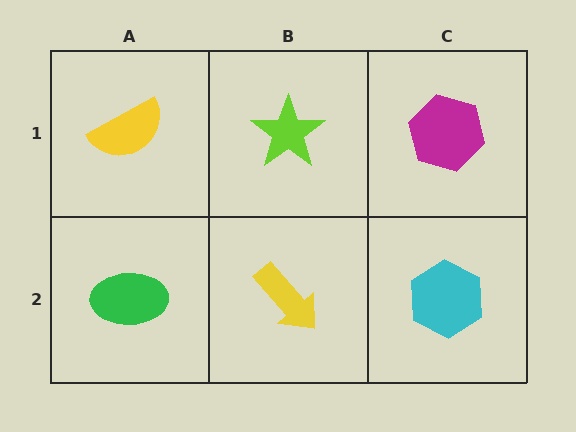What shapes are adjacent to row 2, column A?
A yellow semicircle (row 1, column A), a yellow arrow (row 2, column B).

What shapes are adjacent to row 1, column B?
A yellow arrow (row 2, column B), a yellow semicircle (row 1, column A), a magenta hexagon (row 1, column C).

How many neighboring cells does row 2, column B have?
3.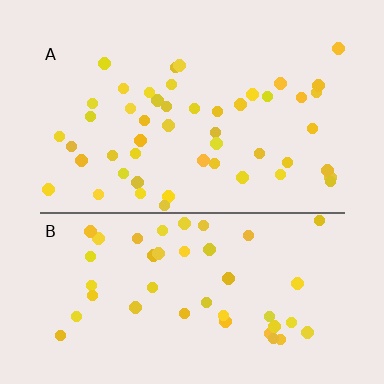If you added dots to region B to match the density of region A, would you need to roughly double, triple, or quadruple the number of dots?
Approximately double.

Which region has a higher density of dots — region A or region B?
A (the top).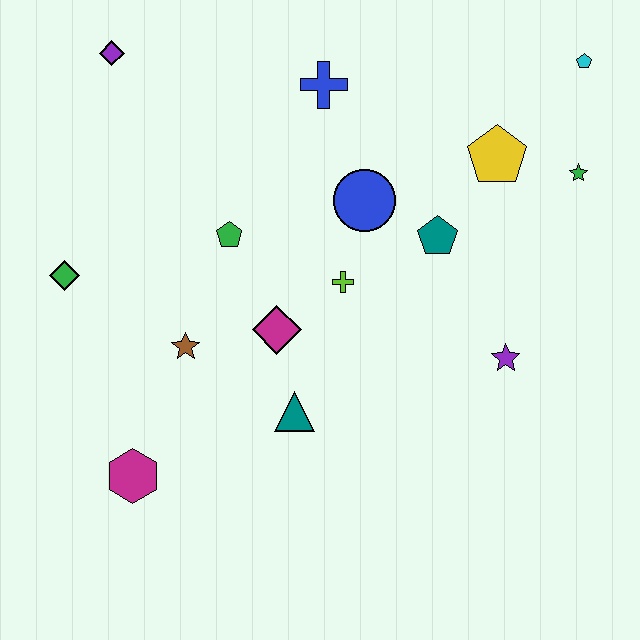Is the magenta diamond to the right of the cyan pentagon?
No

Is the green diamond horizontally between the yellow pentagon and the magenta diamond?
No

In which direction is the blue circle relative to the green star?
The blue circle is to the left of the green star.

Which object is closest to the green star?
The yellow pentagon is closest to the green star.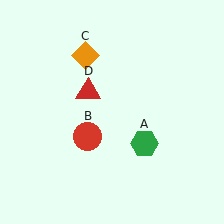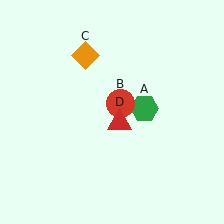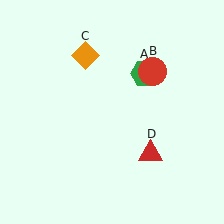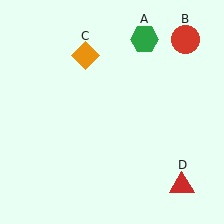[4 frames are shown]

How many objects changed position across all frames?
3 objects changed position: green hexagon (object A), red circle (object B), red triangle (object D).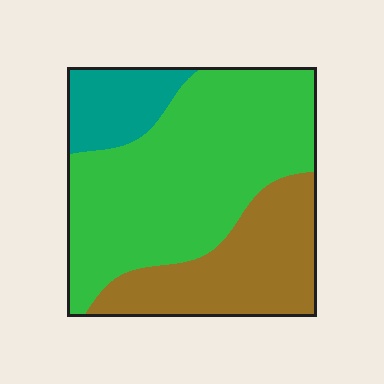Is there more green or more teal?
Green.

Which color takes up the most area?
Green, at roughly 60%.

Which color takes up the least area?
Teal, at roughly 15%.